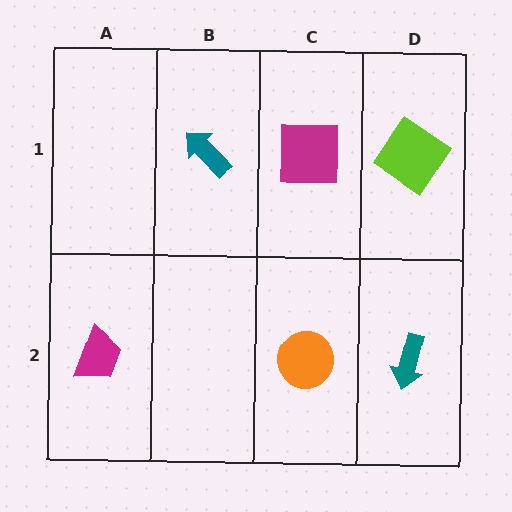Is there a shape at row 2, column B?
No, that cell is empty.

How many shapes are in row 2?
3 shapes.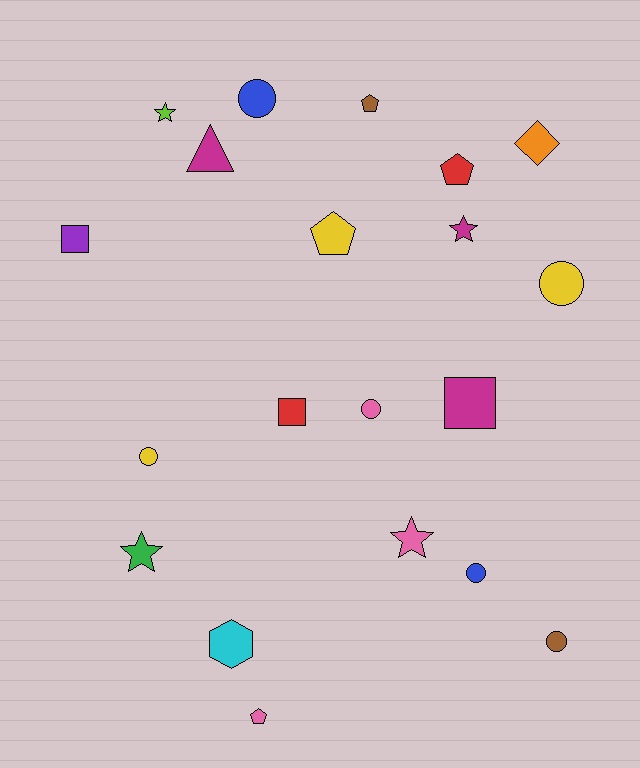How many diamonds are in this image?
There is 1 diamond.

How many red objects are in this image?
There are 2 red objects.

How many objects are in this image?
There are 20 objects.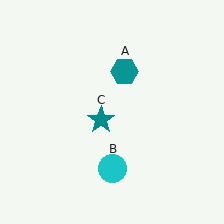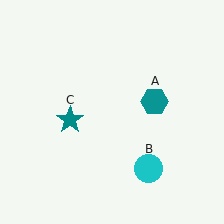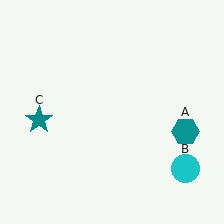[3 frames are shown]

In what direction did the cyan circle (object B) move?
The cyan circle (object B) moved right.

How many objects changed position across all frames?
3 objects changed position: teal hexagon (object A), cyan circle (object B), teal star (object C).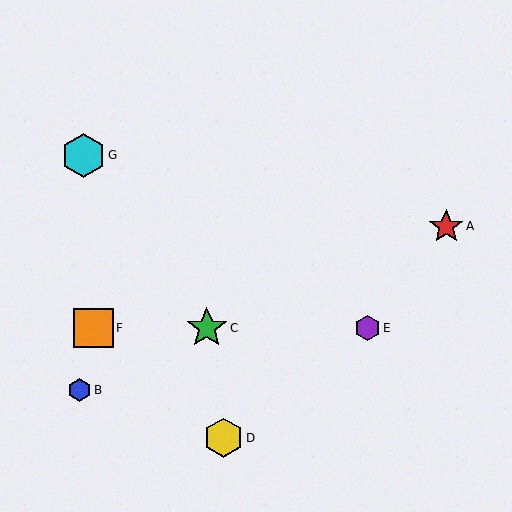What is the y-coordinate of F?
Object F is at y≈328.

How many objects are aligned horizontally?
3 objects (C, E, F) are aligned horizontally.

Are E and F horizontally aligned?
Yes, both are at y≈328.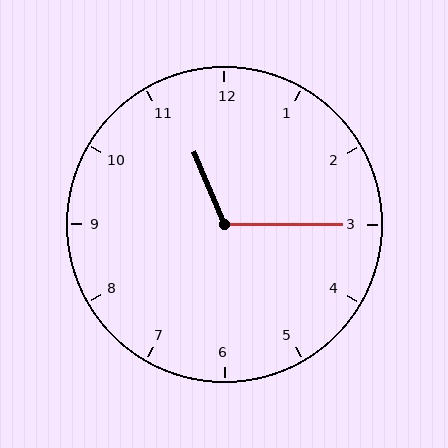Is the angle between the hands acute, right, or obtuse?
It is obtuse.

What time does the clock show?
11:15.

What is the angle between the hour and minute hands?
Approximately 112 degrees.